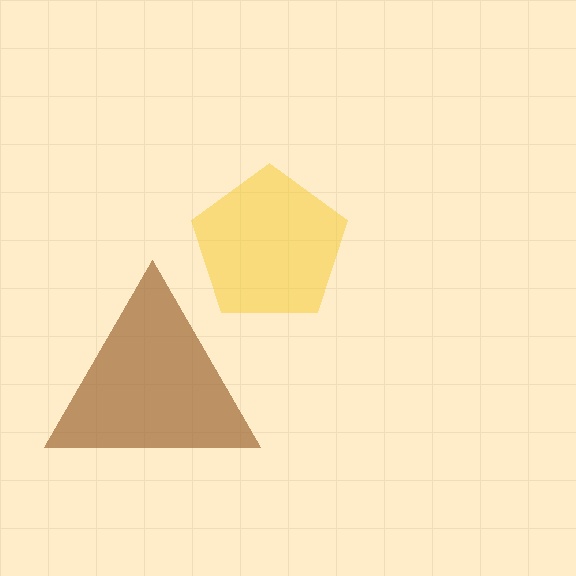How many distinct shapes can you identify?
There are 2 distinct shapes: a brown triangle, a yellow pentagon.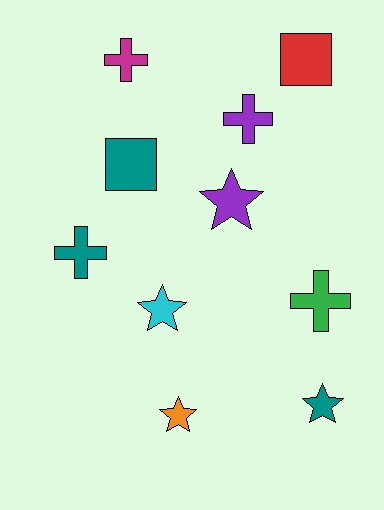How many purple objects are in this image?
There are 2 purple objects.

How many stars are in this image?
There are 4 stars.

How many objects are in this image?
There are 10 objects.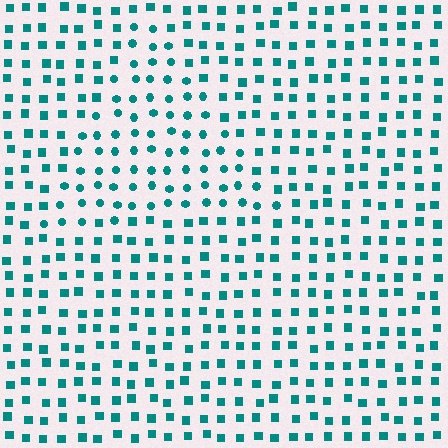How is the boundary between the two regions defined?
The boundary is defined by a change in element shape: circles inside vs. squares outside. All elements share the same color and spacing.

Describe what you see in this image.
The image is filled with small teal elements arranged in a uniform grid. A triangle-shaped region contains circles, while the surrounding area contains squares. The boundary is defined purely by the change in element shape.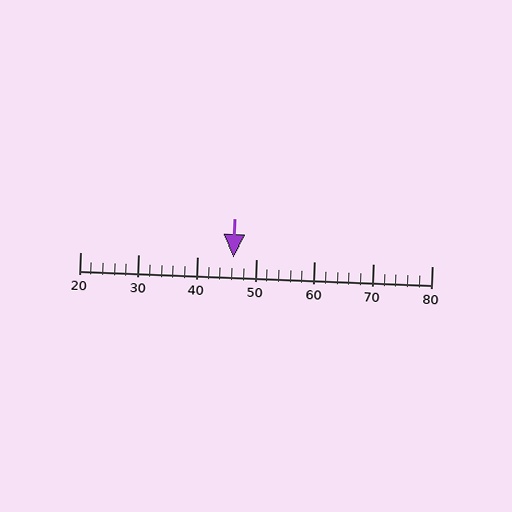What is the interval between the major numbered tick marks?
The major tick marks are spaced 10 units apart.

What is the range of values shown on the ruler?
The ruler shows values from 20 to 80.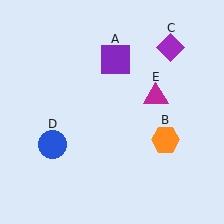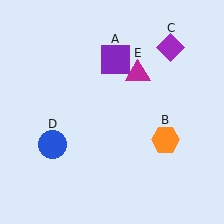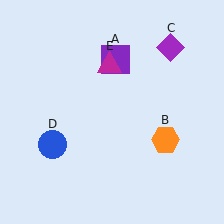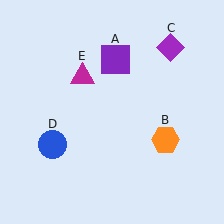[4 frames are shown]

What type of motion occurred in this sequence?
The magenta triangle (object E) rotated counterclockwise around the center of the scene.